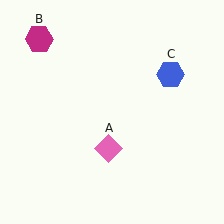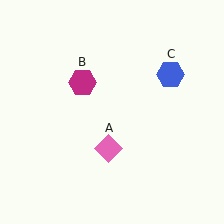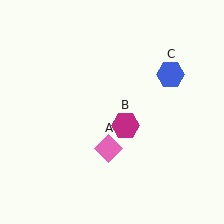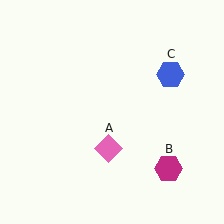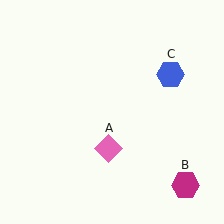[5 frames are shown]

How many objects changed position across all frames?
1 object changed position: magenta hexagon (object B).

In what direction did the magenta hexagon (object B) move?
The magenta hexagon (object B) moved down and to the right.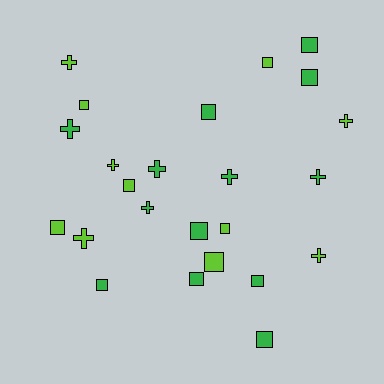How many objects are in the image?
There are 24 objects.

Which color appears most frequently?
Green, with 13 objects.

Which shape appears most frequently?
Square, with 14 objects.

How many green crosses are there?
There are 5 green crosses.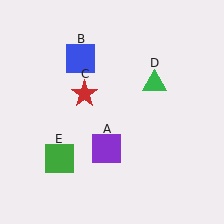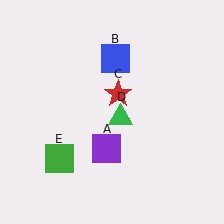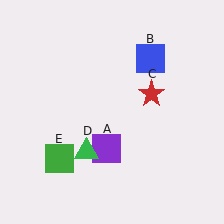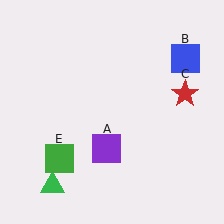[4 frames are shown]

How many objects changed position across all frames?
3 objects changed position: blue square (object B), red star (object C), green triangle (object D).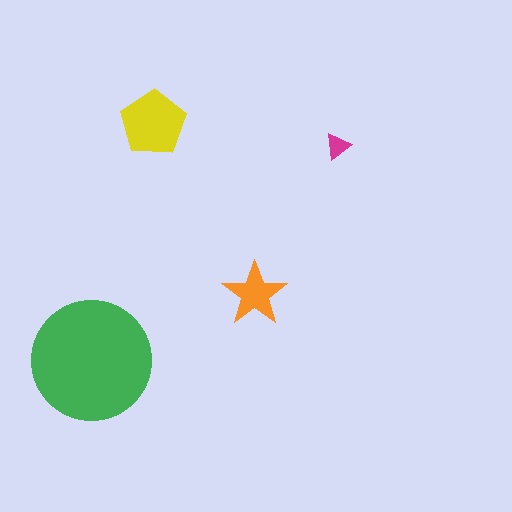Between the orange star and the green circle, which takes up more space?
The green circle.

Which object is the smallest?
The magenta triangle.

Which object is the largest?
The green circle.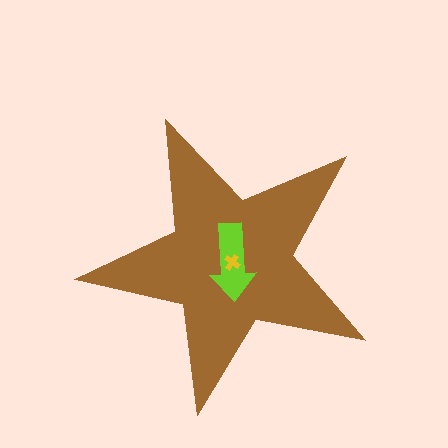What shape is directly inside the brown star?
The lime arrow.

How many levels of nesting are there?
3.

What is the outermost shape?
The brown star.